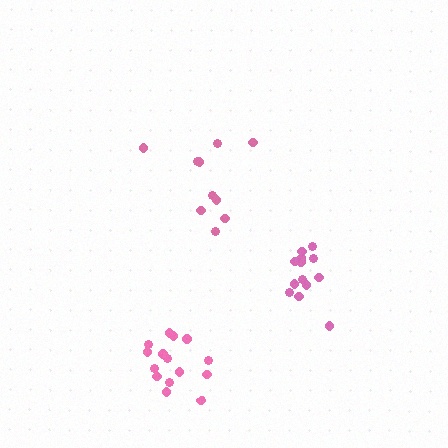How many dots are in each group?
Group 1: 10 dots, Group 2: 13 dots, Group 3: 15 dots (38 total).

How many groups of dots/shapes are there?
There are 3 groups.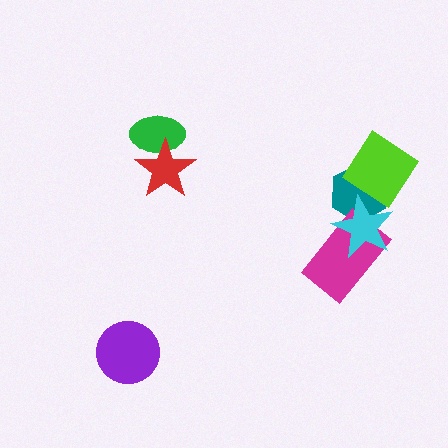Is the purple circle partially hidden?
No, no other shape covers it.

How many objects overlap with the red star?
1 object overlaps with the red star.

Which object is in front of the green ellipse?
The red star is in front of the green ellipse.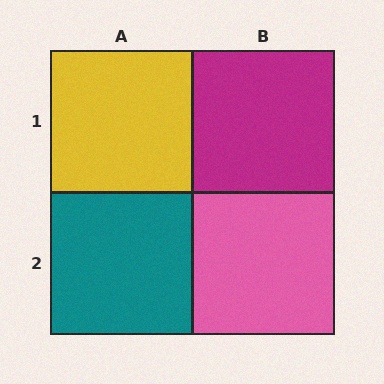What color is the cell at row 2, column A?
Teal.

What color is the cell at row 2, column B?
Pink.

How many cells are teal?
1 cell is teal.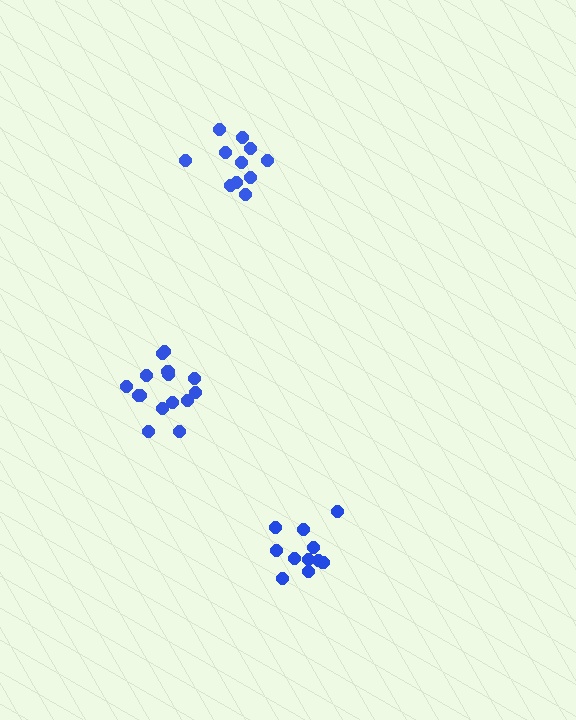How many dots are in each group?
Group 1: 11 dots, Group 2: 11 dots, Group 3: 16 dots (38 total).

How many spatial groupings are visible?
There are 3 spatial groupings.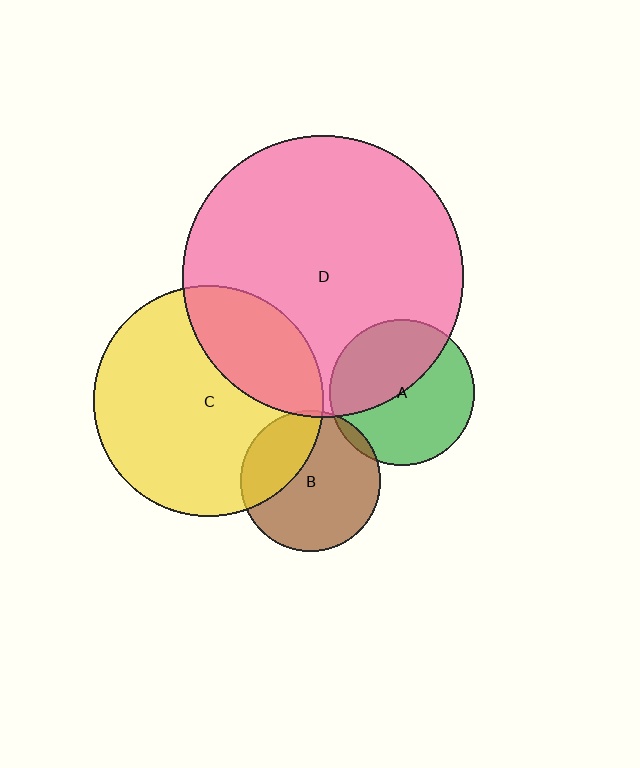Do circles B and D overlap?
Yes.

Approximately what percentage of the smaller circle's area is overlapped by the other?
Approximately 5%.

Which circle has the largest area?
Circle D (pink).